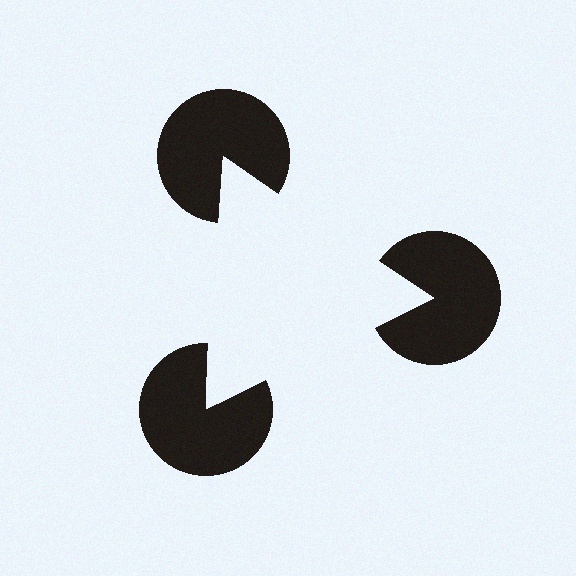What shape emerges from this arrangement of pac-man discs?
An illusory triangle — its edges are inferred from the aligned wedge cuts in the pac-man discs, not physically drawn.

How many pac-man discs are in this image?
There are 3 — one at each vertex of the illusory triangle.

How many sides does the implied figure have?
3 sides.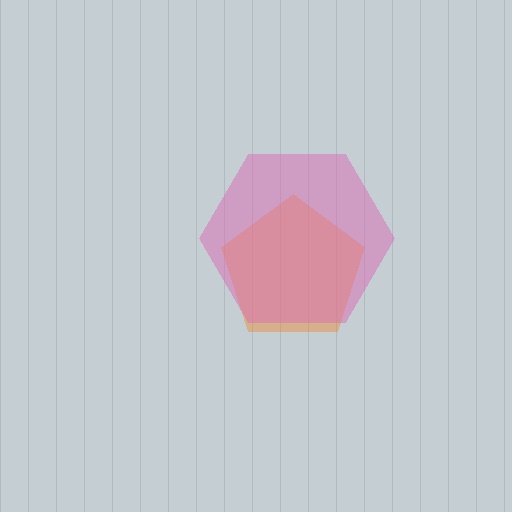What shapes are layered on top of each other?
The layered shapes are: an orange pentagon, a pink hexagon.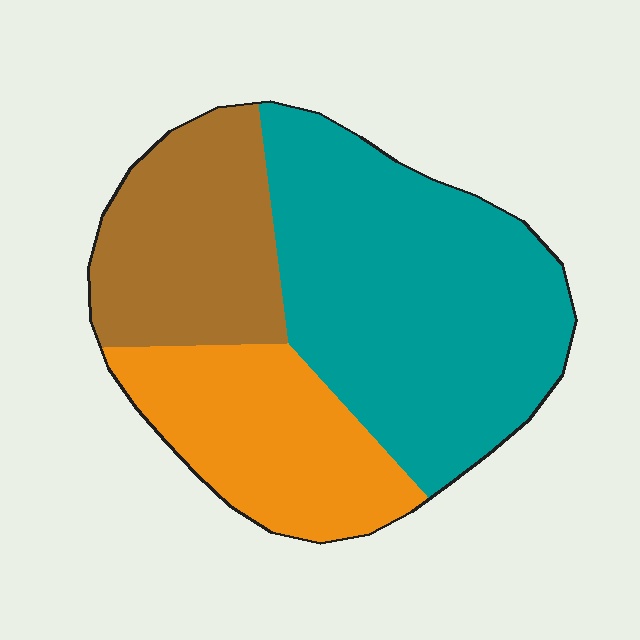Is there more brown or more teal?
Teal.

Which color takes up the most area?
Teal, at roughly 50%.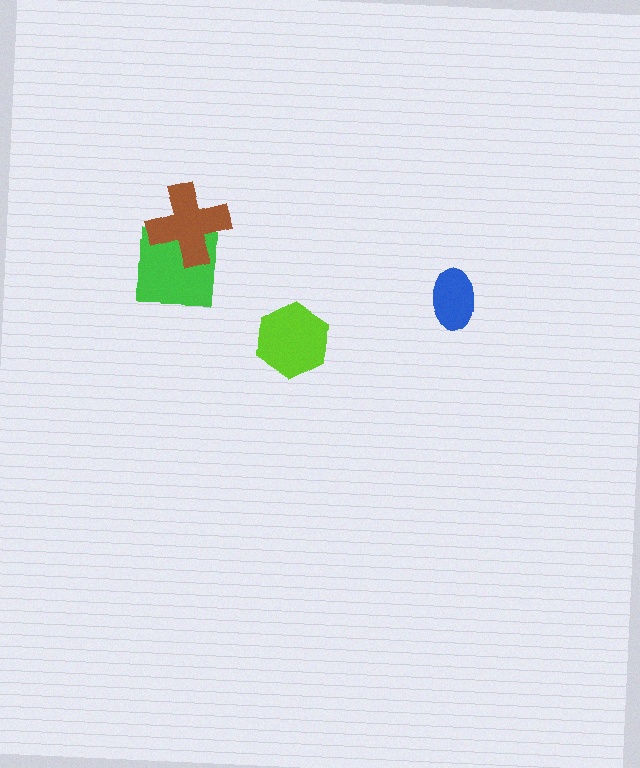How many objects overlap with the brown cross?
1 object overlaps with the brown cross.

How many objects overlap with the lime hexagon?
0 objects overlap with the lime hexagon.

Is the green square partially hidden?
Yes, it is partially covered by another shape.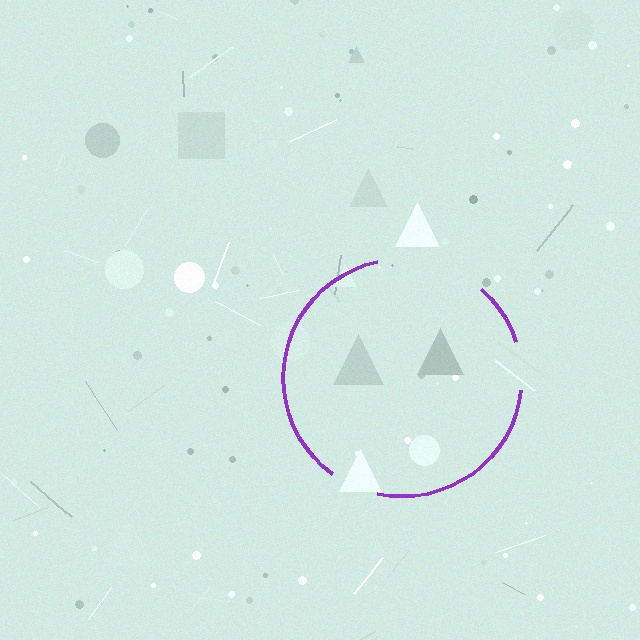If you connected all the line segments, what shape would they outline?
They would outline a circle.